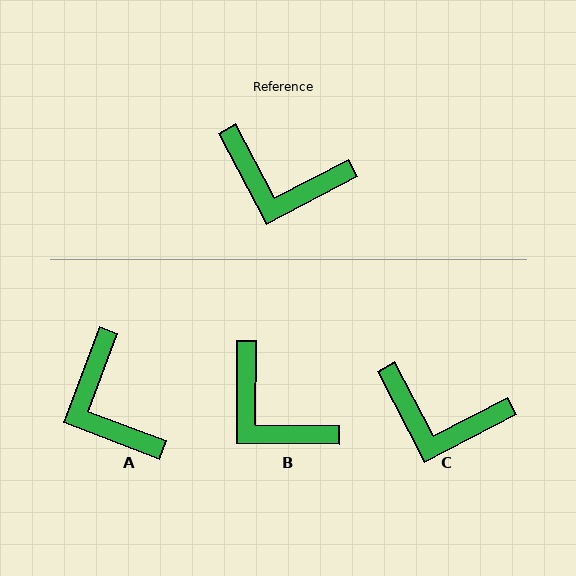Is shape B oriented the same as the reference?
No, it is off by about 28 degrees.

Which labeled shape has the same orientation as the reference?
C.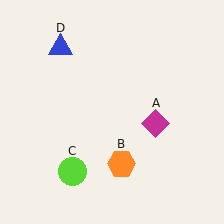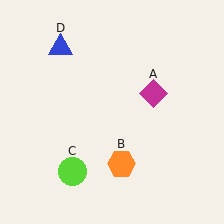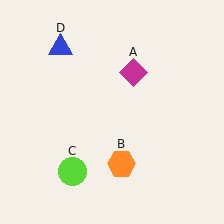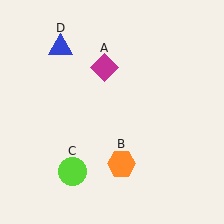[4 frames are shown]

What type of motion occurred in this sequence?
The magenta diamond (object A) rotated counterclockwise around the center of the scene.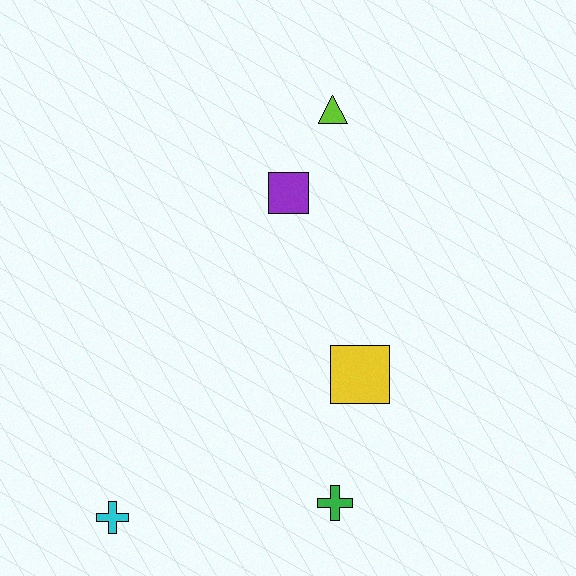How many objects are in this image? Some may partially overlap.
There are 5 objects.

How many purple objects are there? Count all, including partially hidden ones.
There is 1 purple object.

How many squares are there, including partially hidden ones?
There are 2 squares.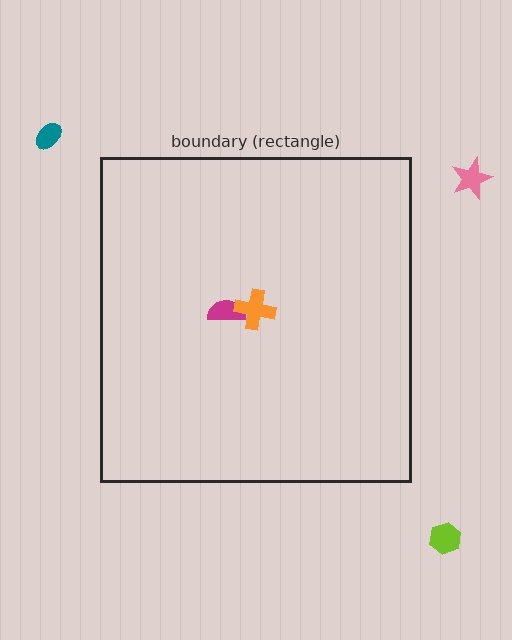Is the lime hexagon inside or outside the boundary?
Outside.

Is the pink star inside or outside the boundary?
Outside.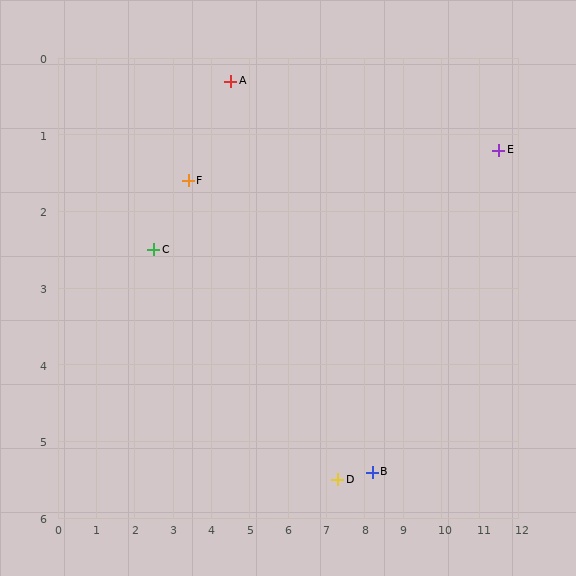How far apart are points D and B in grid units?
Points D and B are about 0.9 grid units apart.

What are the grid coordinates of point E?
Point E is at approximately (11.5, 1.2).